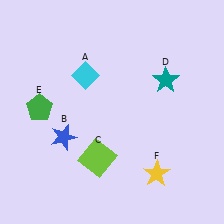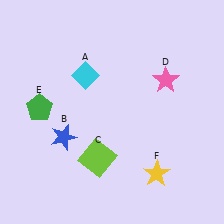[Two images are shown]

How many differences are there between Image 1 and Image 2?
There is 1 difference between the two images.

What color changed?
The star (D) changed from teal in Image 1 to pink in Image 2.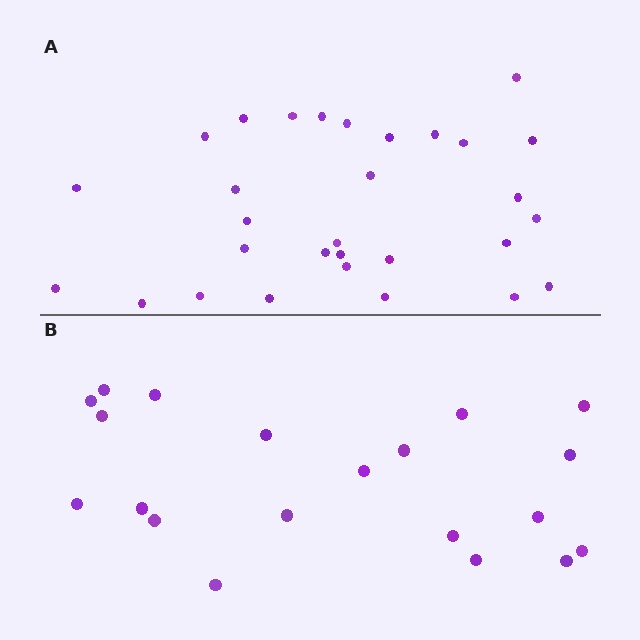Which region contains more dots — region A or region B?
Region A (the top region) has more dots.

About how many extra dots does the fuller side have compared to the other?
Region A has roughly 10 or so more dots than region B.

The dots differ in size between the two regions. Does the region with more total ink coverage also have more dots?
No. Region B has more total ink coverage because its dots are larger, but region A actually contains more individual dots. Total area can be misleading — the number of items is what matters here.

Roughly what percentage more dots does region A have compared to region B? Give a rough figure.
About 50% more.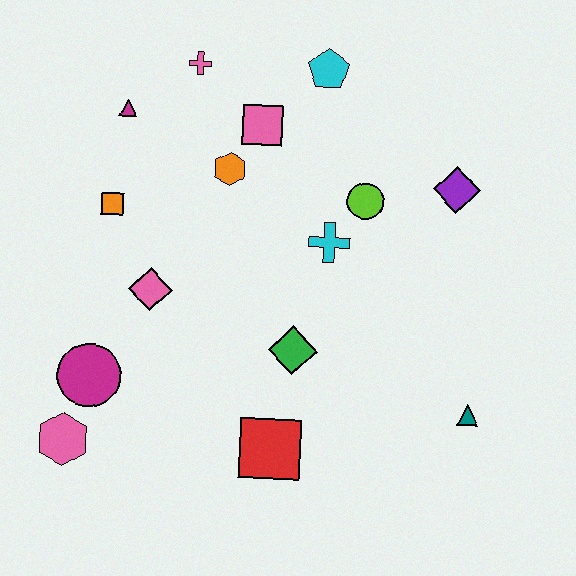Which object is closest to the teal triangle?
The green diamond is closest to the teal triangle.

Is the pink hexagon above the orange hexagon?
No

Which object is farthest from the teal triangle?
The magenta triangle is farthest from the teal triangle.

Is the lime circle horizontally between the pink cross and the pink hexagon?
No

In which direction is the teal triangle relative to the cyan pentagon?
The teal triangle is below the cyan pentagon.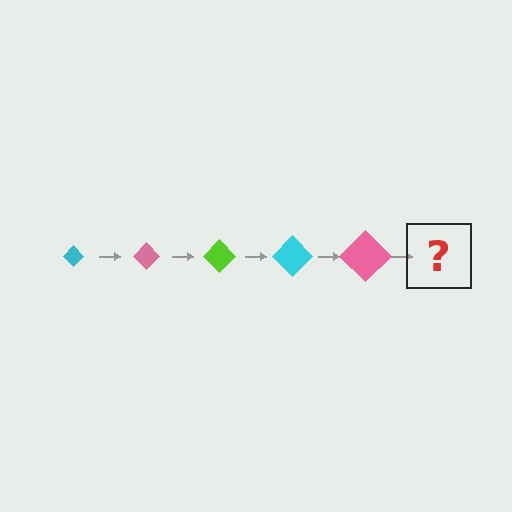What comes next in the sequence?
The next element should be a lime diamond, larger than the previous one.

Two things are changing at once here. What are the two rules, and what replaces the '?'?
The two rules are that the diamond grows larger each step and the color cycles through cyan, pink, and lime. The '?' should be a lime diamond, larger than the previous one.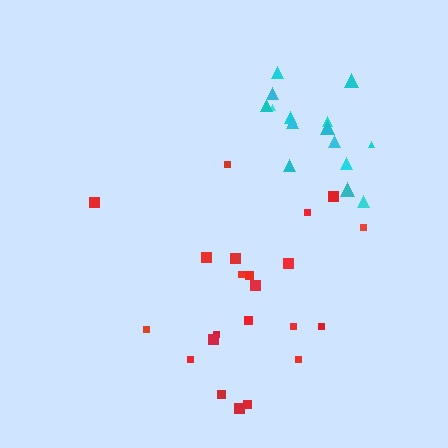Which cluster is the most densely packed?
Cyan.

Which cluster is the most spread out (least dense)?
Red.